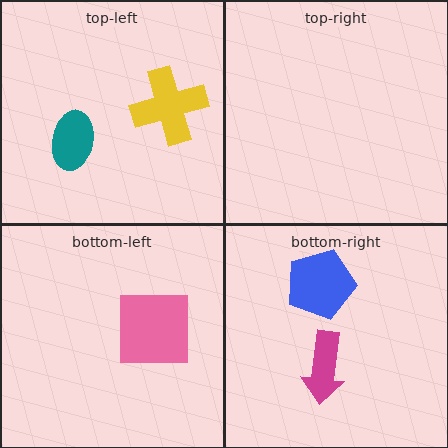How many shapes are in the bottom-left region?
1.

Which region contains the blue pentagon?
The bottom-right region.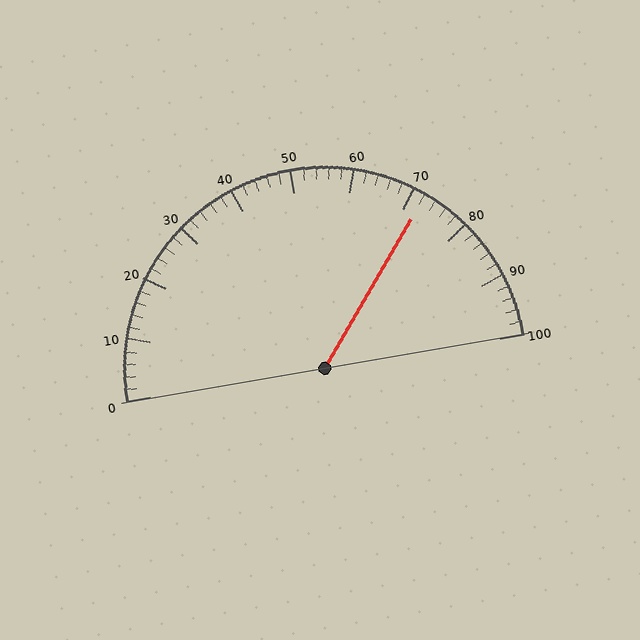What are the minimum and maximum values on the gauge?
The gauge ranges from 0 to 100.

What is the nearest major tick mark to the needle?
The nearest major tick mark is 70.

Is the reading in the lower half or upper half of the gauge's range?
The reading is in the upper half of the range (0 to 100).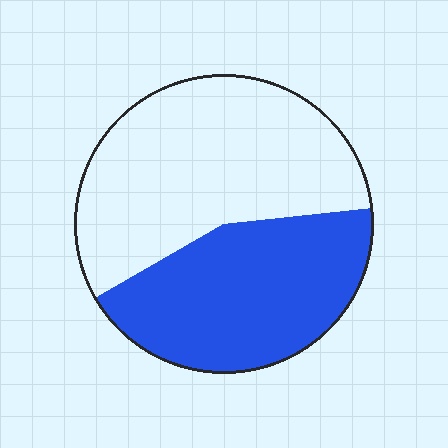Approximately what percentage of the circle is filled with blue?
Approximately 45%.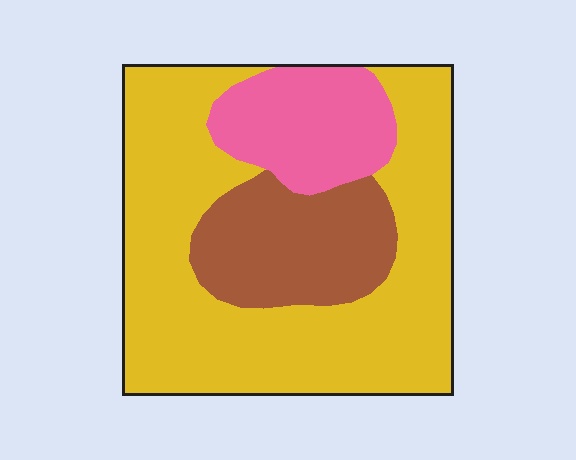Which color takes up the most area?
Yellow, at roughly 65%.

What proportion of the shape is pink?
Pink covers about 15% of the shape.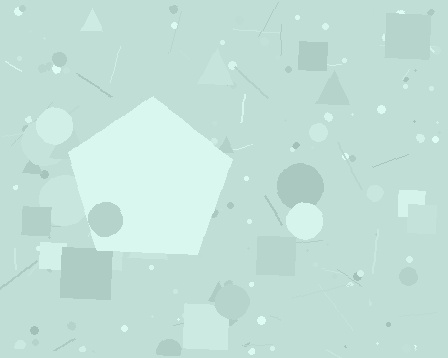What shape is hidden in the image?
A pentagon is hidden in the image.